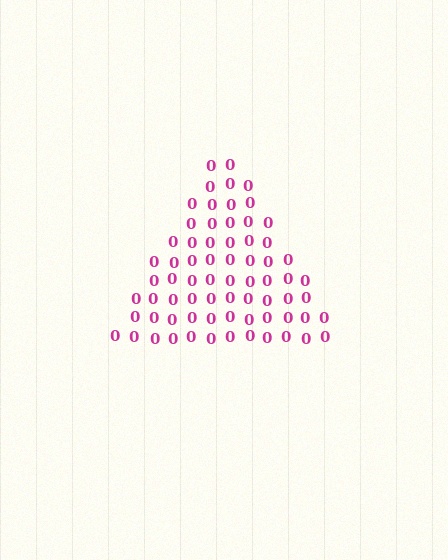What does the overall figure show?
The overall figure shows a triangle.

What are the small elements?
The small elements are digit 0's.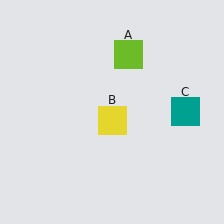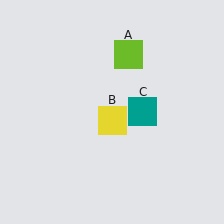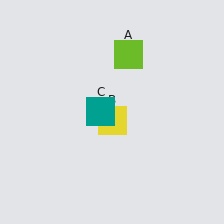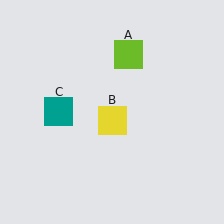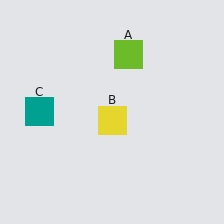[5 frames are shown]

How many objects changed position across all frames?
1 object changed position: teal square (object C).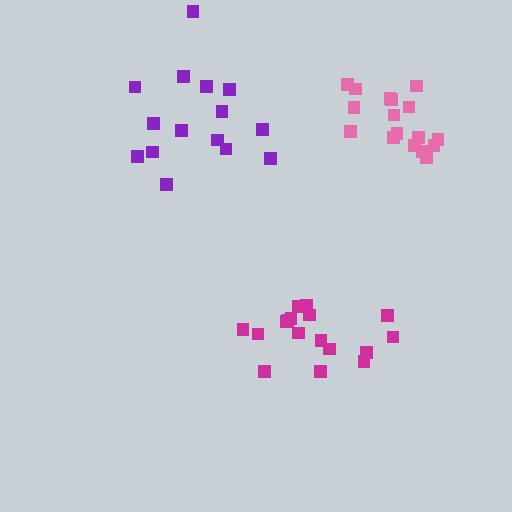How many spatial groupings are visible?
There are 3 spatial groupings.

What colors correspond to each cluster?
The clusters are colored: purple, magenta, pink.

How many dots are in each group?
Group 1: 15 dots, Group 2: 17 dots, Group 3: 17 dots (49 total).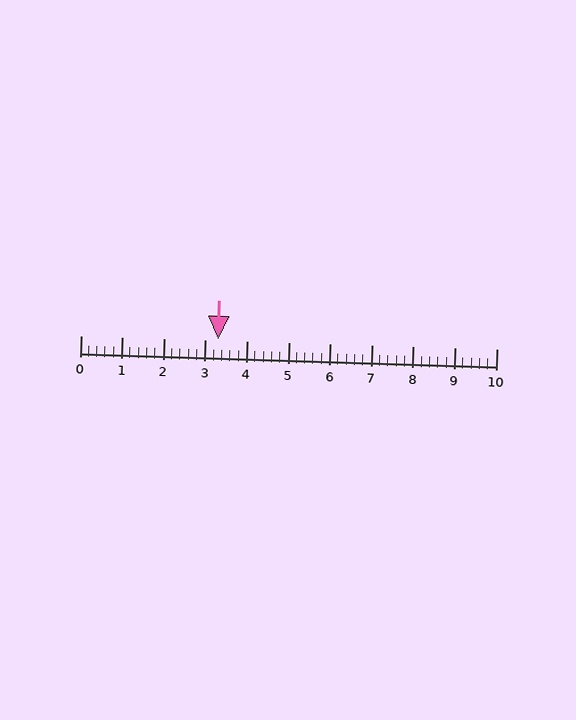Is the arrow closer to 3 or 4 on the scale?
The arrow is closer to 3.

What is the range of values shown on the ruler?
The ruler shows values from 0 to 10.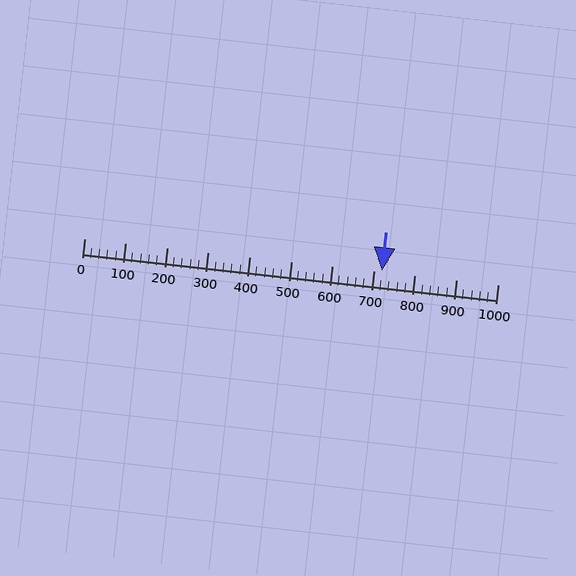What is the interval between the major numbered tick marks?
The major tick marks are spaced 100 units apart.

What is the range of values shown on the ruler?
The ruler shows values from 0 to 1000.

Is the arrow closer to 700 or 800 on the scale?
The arrow is closer to 700.